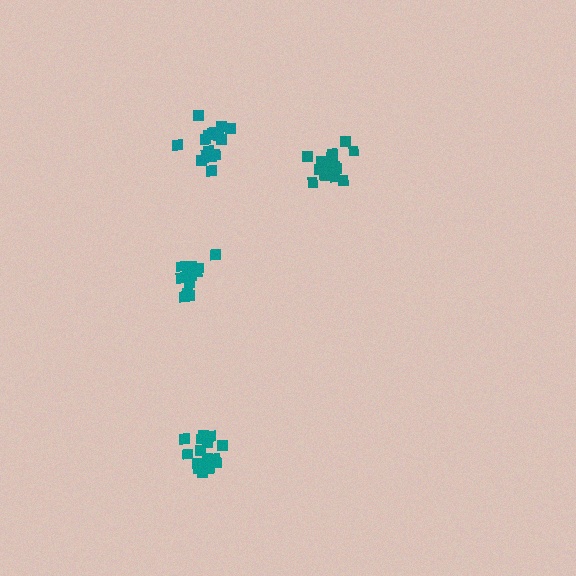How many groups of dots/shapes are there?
There are 4 groups.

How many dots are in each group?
Group 1: 15 dots, Group 2: 17 dots, Group 3: 15 dots, Group 4: 17 dots (64 total).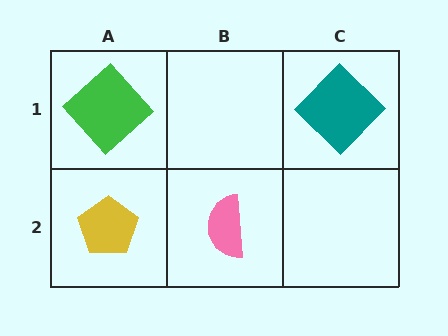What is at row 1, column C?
A teal diamond.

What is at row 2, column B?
A pink semicircle.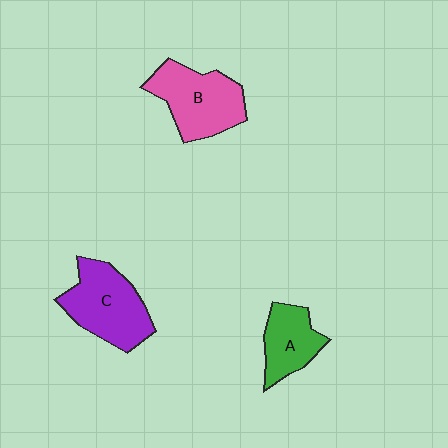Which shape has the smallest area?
Shape A (green).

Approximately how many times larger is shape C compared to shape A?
Approximately 1.5 times.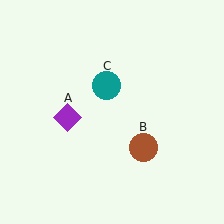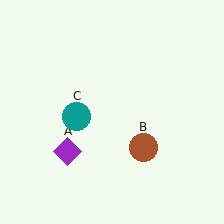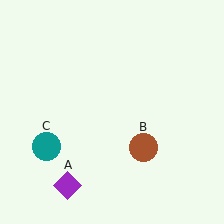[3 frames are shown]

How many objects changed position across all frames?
2 objects changed position: purple diamond (object A), teal circle (object C).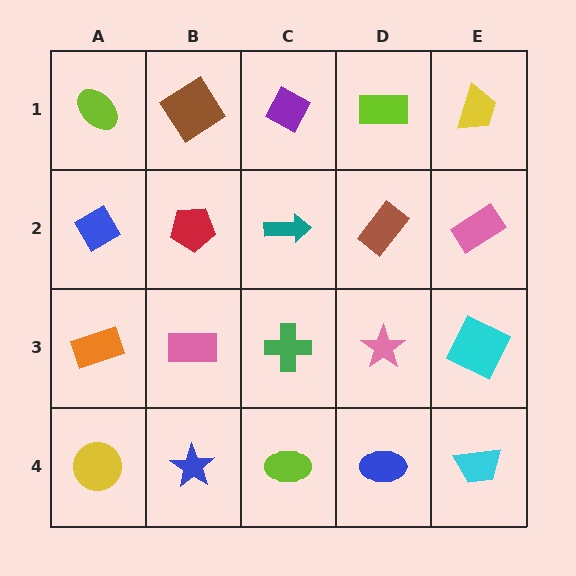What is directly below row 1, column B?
A red pentagon.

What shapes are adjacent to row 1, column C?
A teal arrow (row 2, column C), a brown diamond (row 1, column B), a lime rectangle (row 1, column D).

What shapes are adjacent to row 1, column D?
A brown rectangle (row 2, column D), a purple diamond (row 1, column C), a yellow trapezoid (row 1, column E).